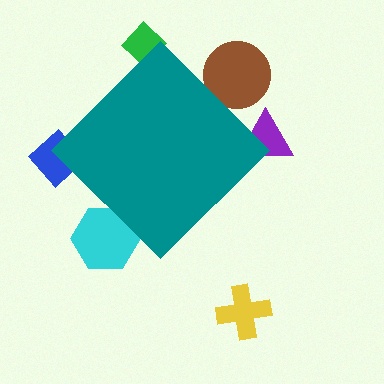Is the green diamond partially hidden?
Yes, the green diamond is partially hidden behind the teal diamond.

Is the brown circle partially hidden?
Yes, the brown circle is partially hidden behind the teal diamond.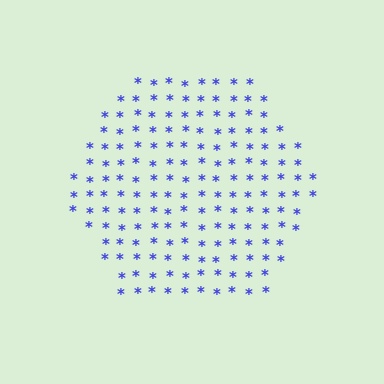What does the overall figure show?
The overall figure shows a hexagon.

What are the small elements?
The small elements are asterisks.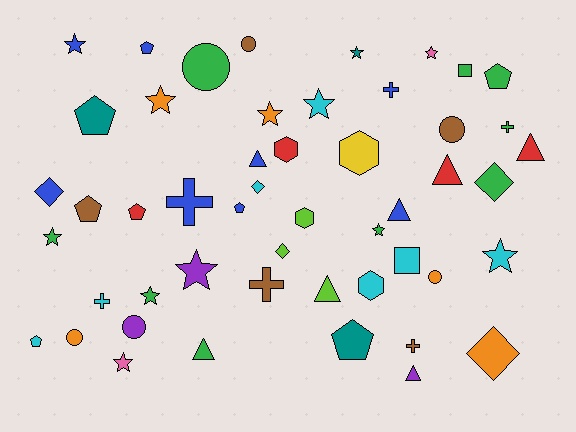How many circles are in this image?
There are 6 circles.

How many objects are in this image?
There are 50 objects.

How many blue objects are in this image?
There are 8 blue objects.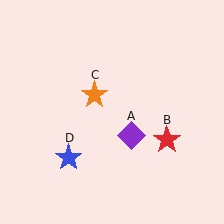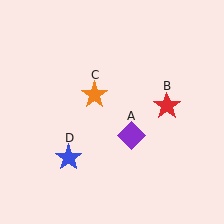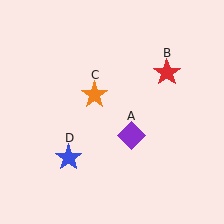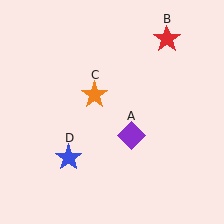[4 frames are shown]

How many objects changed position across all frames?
1 object changed position: red star (object B).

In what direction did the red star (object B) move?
The red star (object B) moved up.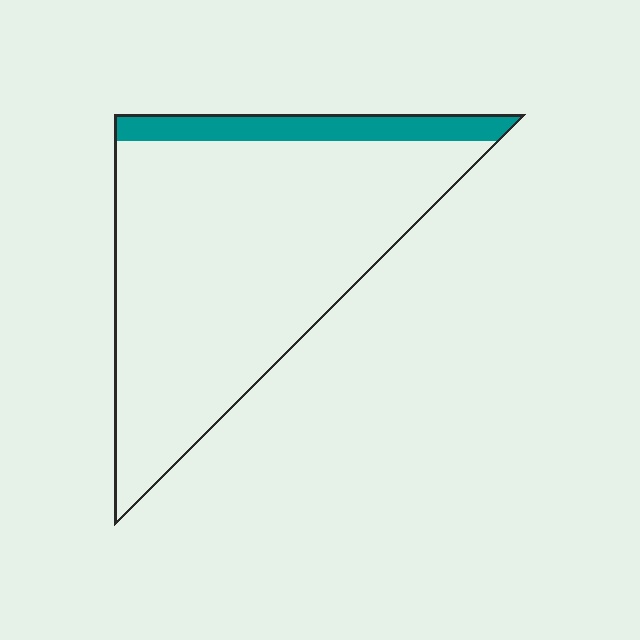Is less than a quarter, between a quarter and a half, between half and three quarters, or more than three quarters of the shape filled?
Less than a quarter.